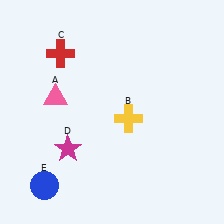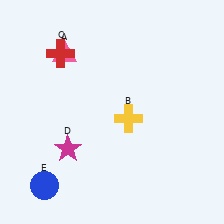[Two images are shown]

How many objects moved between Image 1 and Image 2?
1 object moved between the two images.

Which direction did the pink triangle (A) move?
The pink triangle (A) moved up.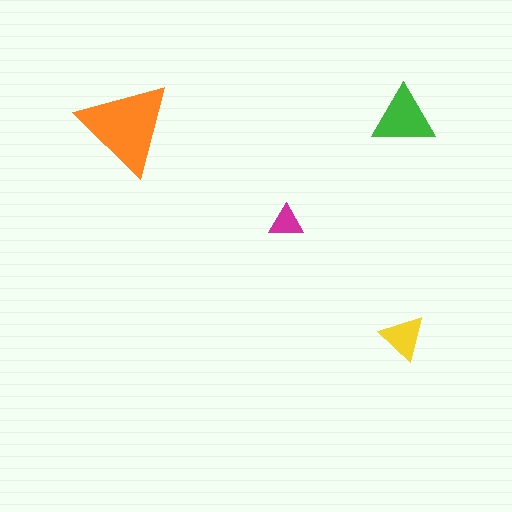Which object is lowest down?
The yellow triangle is bottommost.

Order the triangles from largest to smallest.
the orange one, the green one, the yellow one, the magenta one.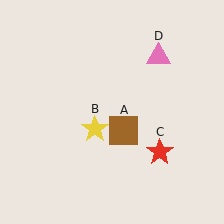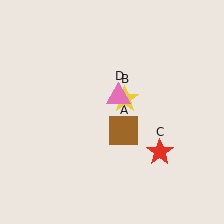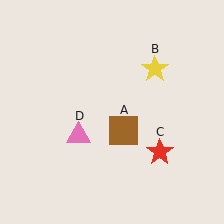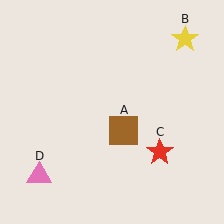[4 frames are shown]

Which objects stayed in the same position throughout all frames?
Brown square (object A) and red star (object C) remained stationary.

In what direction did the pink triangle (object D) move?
The pink triangle (object D) moved down and to the left.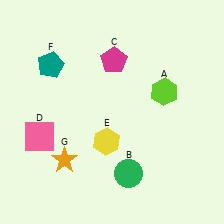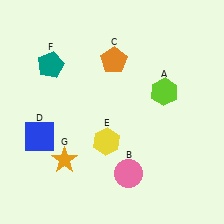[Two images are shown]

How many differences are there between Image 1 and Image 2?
There are 3 differences between the two images.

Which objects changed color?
B changed from green to pink. C changed from magenta to orange. D changed from pink to blue.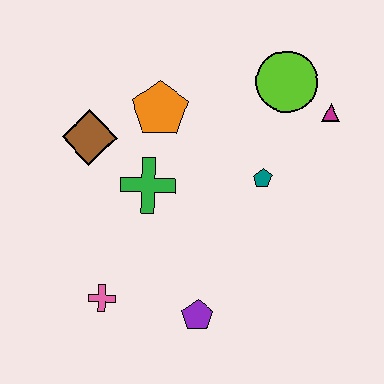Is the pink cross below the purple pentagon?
No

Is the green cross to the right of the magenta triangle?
No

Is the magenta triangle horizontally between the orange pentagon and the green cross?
No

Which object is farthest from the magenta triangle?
The pink cross is farthest from the magenta triangle.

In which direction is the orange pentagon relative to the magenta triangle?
The orange pentagon is to the left of the magenta triangle.